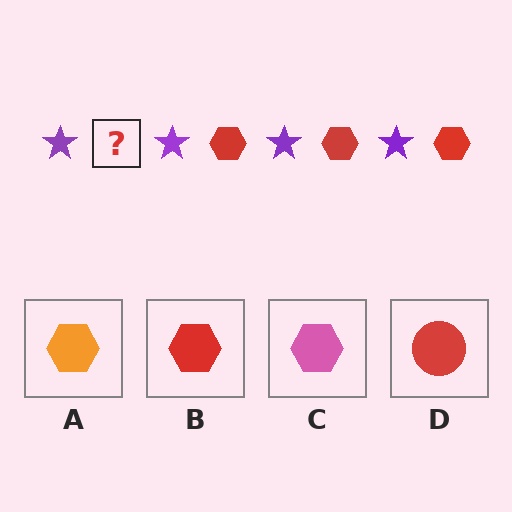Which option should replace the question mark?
Option B.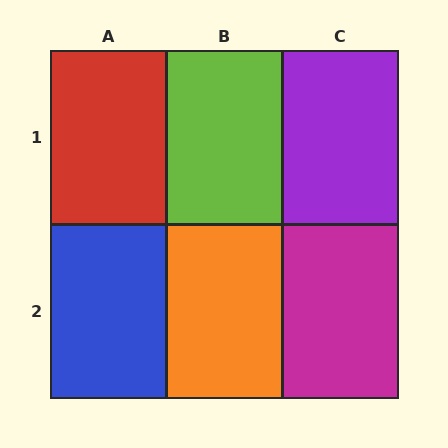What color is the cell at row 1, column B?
Lime.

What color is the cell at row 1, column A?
Red.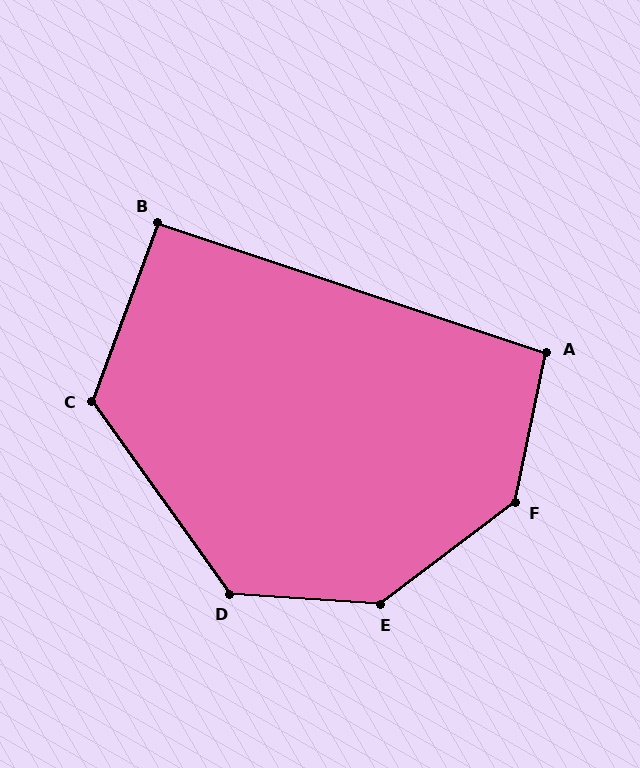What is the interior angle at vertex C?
Approximately 124 degrees (obtuse).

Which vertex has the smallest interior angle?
B, at approximately 92 degrees.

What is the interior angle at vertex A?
Approximately 97 degrees (obtuse).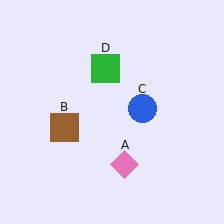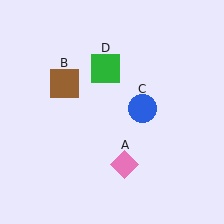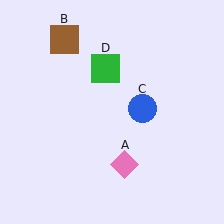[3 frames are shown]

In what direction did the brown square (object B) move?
The brown square (object B) moved up.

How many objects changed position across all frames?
1 object changed position: brown square (object B).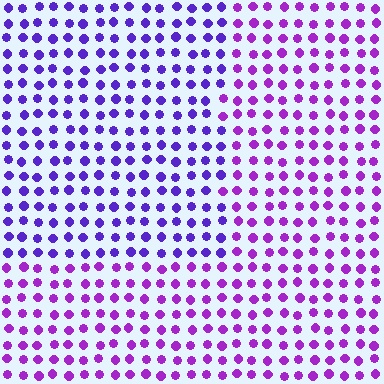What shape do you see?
I see a rectangle.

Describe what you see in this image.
The image is filled with small purple elements in a uniform arrangement. A rectangle-shaped region is visible where the elements are tinted to a slightly different hue, forming a subtle color boundary.